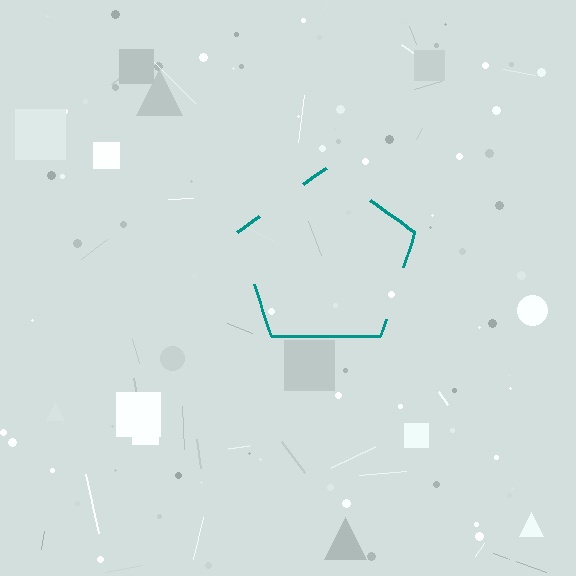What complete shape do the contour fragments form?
The contour fragments form a pentagon.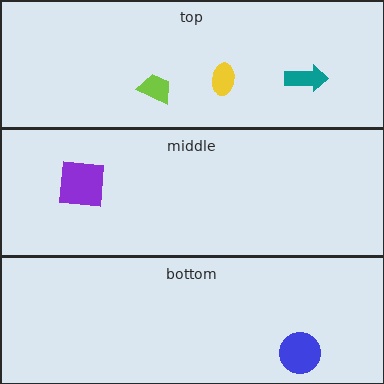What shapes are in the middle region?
The purple square.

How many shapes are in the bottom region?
1.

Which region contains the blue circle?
The bottom region.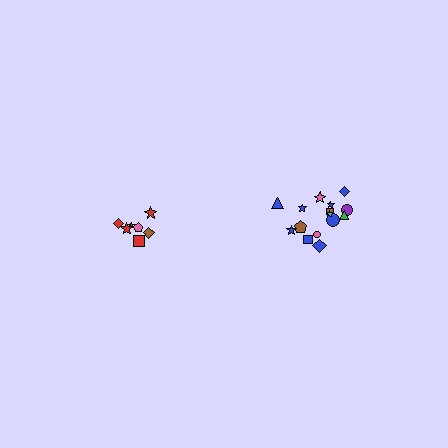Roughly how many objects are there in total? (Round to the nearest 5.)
Roughly 20 objects in total.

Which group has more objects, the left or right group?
The right group.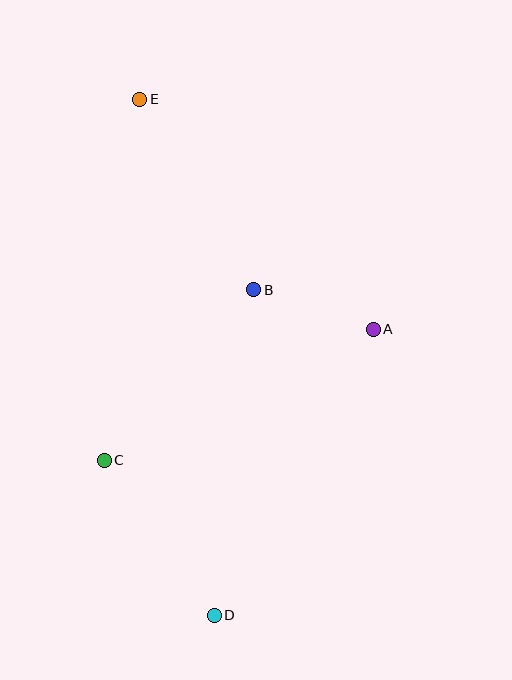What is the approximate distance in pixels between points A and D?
The distance between A and D is approximately 327 pixels.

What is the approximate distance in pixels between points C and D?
The distance between C and D is approximately 190 pixels.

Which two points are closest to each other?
Points A and B are closest to each other.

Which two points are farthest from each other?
Points D and E are farthest from each other.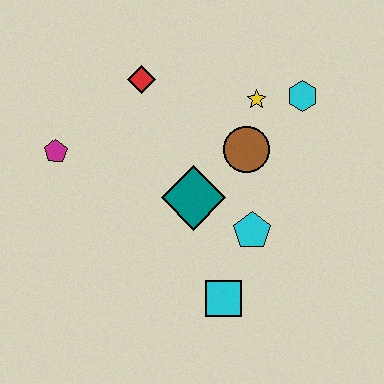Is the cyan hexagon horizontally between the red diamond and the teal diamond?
No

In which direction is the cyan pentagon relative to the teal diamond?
The cyan pentagon is to the right of the teal diamond.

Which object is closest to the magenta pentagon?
The red diamond is closest to the magenta pentagon.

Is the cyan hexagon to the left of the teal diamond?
No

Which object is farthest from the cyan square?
The red diamond is farthest from the cyan square.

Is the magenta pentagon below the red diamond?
Yes